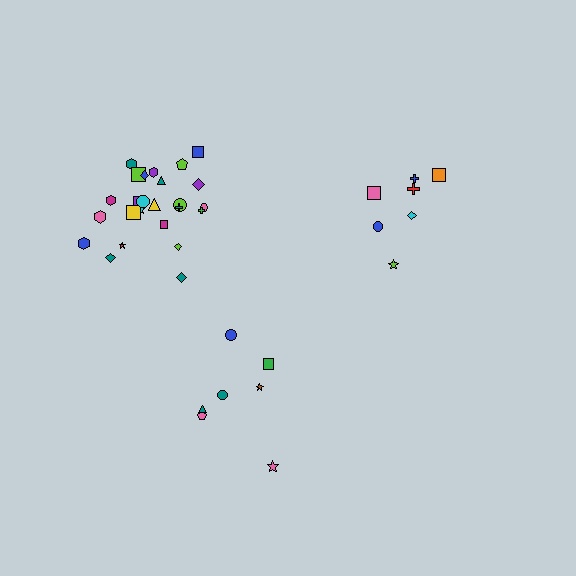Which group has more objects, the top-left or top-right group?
The top-left group.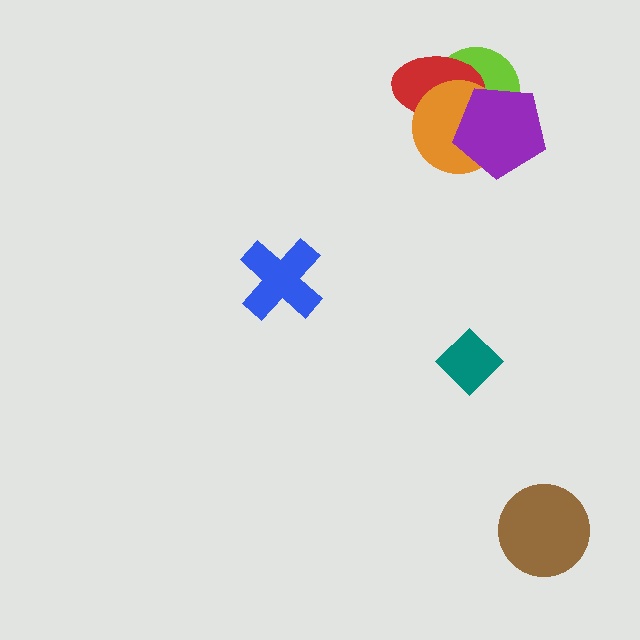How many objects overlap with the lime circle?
3 objects overlap with the lime circle.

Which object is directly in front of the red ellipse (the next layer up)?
The orange circle is directly in front of the red ellipse.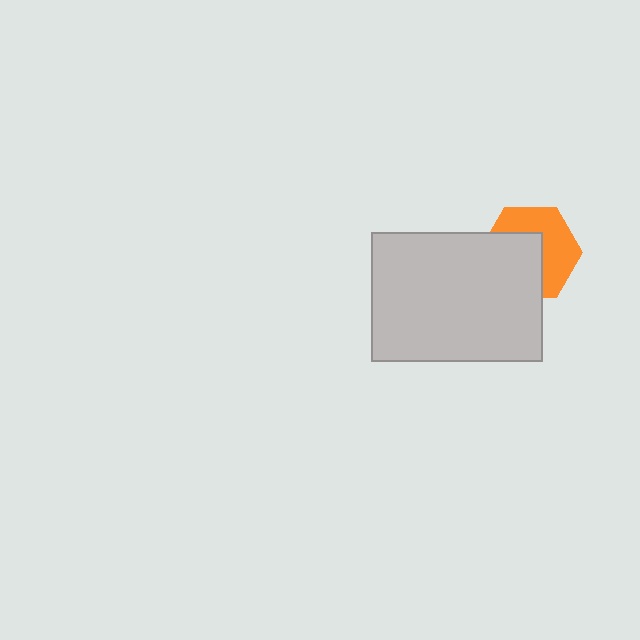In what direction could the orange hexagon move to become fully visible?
The orange hexagon could move toward the upper-right. That would shift it out from behind the light gray rectangle entirely.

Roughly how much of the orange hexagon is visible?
About half of it is visible (roughly 49%).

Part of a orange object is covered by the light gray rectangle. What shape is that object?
It is a hexagon.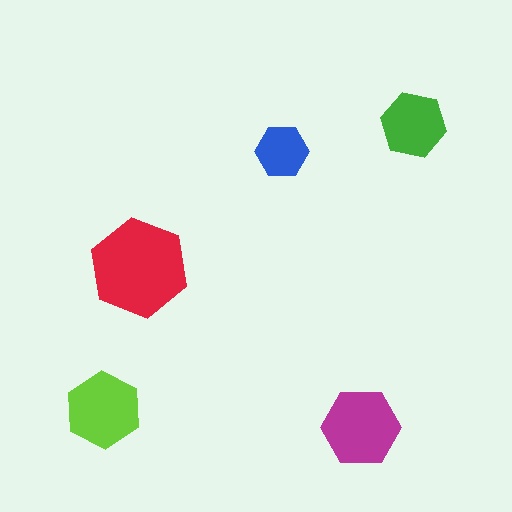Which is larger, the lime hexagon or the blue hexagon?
The lime one.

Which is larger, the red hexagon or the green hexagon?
The red one.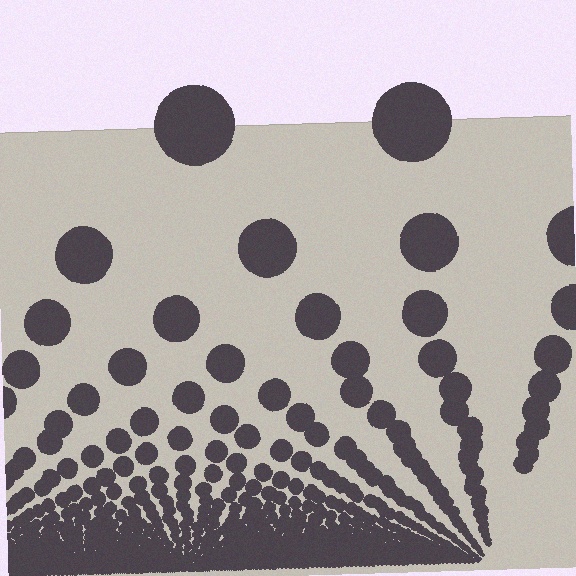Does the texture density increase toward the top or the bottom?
Density increases toward the bottom.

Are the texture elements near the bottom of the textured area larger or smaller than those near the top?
Smaller. The gradient is inverted — elements near the bottom are smaller and denser.